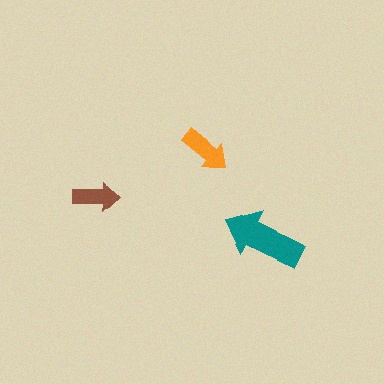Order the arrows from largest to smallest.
the teal one, the orange one, the brown one.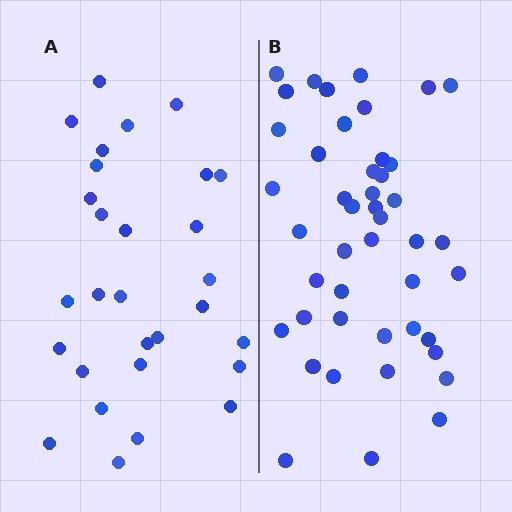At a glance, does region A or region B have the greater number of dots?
Region B (the right region) has more dots.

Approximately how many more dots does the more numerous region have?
Region B has approximately 15 more dots than region A.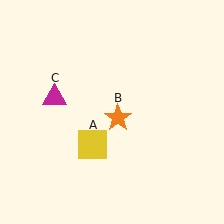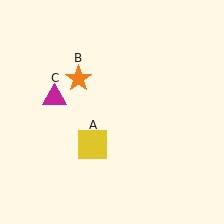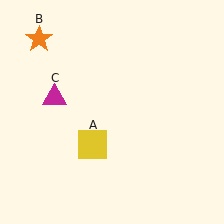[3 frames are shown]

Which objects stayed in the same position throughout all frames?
Yellow square (object A) and magenta triangle (object C) remained stationary.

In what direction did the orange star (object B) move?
The orange star (object B) moved up and to the left.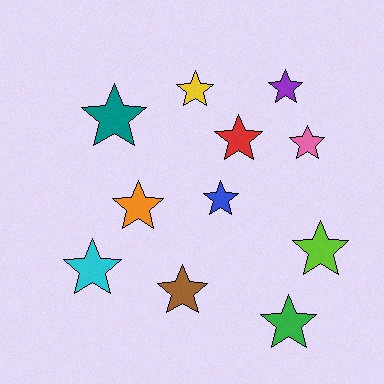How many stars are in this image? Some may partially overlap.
There are 11 stars.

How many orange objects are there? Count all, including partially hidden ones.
There is 1 orange object.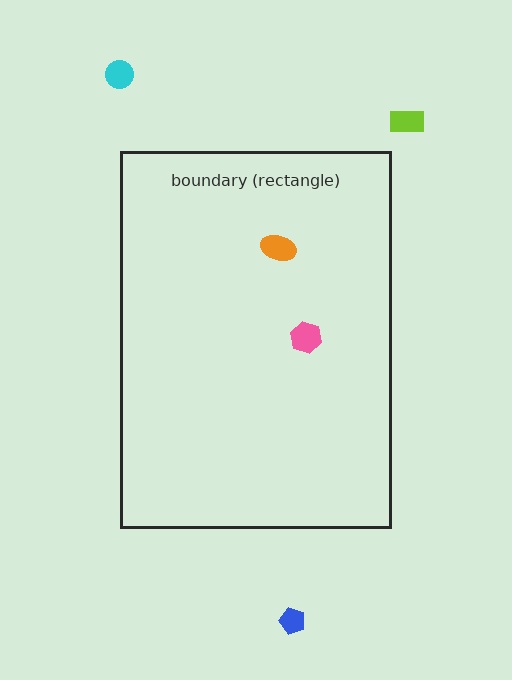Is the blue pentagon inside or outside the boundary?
Outside.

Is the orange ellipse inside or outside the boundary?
Inside.